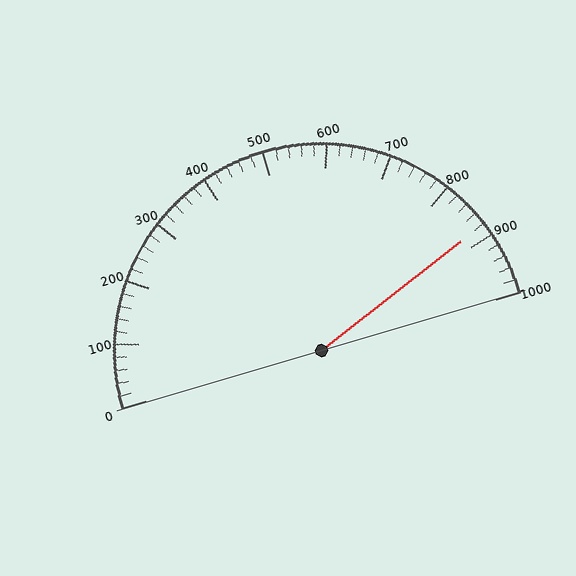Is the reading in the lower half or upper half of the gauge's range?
The reading is in the upper half of the range (0 to 1000).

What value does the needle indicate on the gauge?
The needle indicates approximately 880.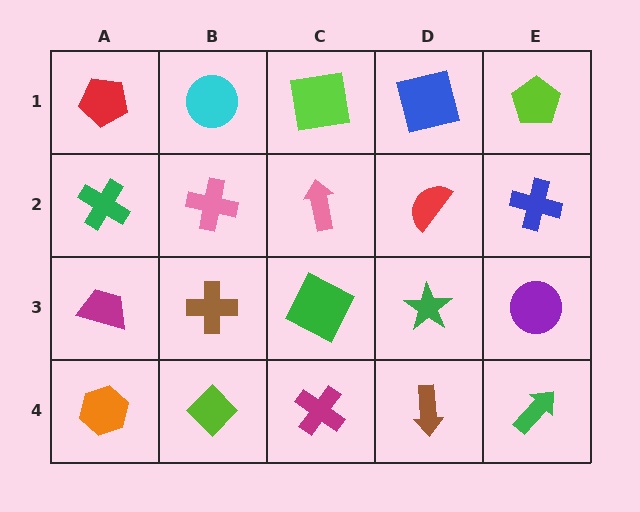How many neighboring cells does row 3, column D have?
4.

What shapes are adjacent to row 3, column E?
A blue cross (row 2, column E), a green arrow (row 4, column E), a green star (row 3, column D).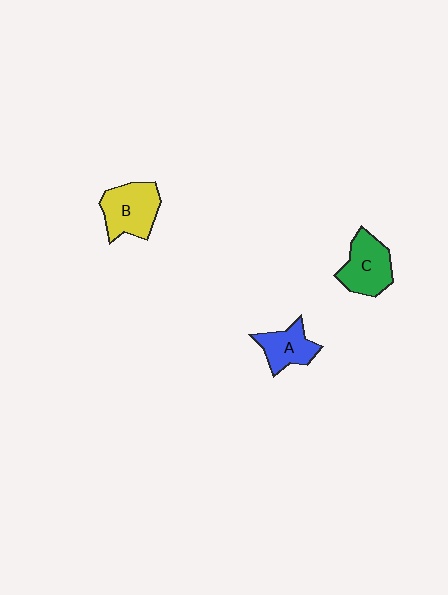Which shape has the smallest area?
Shape A (blue).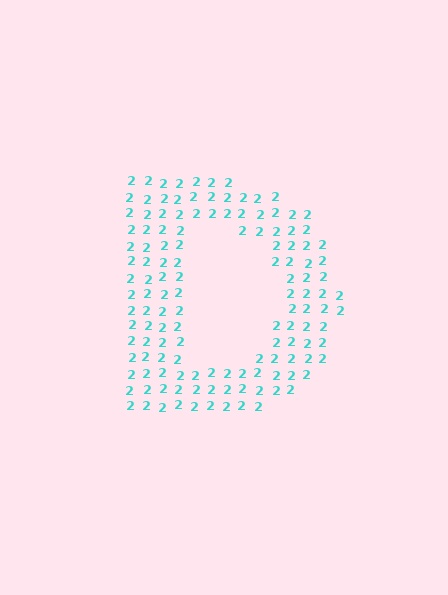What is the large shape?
The large shape is the letter D.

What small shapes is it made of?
It is made of small digit 2's.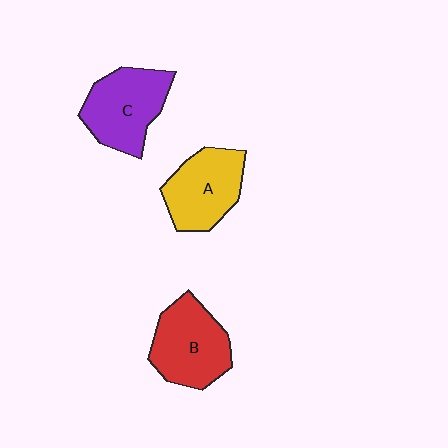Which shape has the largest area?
Shape B (red).